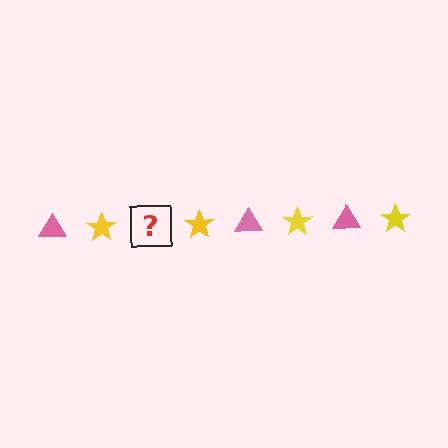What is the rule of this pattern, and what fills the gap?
The rule is that the pattern alternates between pink triangle and yellow star. The gap should be filled with a pink triangle.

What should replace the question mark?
The question mark should be replaced with a pink triangle.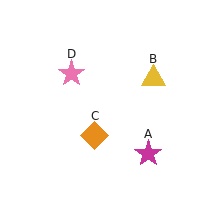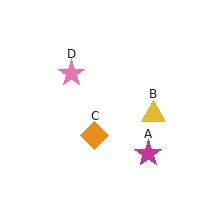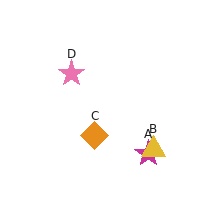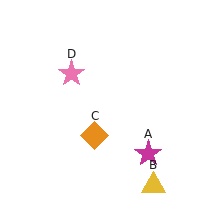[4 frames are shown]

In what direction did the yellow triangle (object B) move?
The yellow triangle (object B) moved down.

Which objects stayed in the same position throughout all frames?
Magenta star (object A) and orange diamond (object C) and pink star (object D) remained stationary.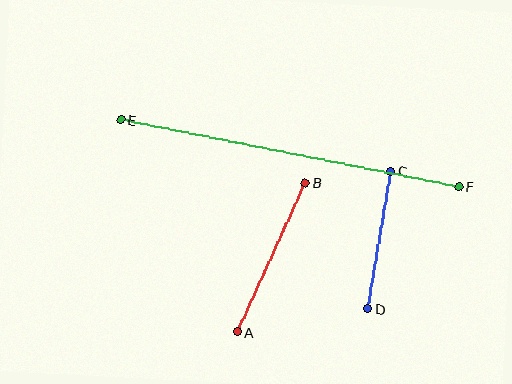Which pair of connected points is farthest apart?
Points E and F are farthest apart.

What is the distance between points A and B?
The distance is approximately 164 pixels.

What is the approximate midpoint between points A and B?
The midpoint is at approximately (271, 257) pixels.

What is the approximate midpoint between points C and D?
The midpoint is at approximately (379, 240) pixels.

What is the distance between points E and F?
The distance is approximately 345 pixels.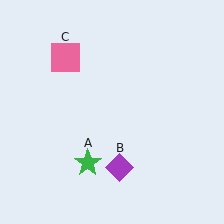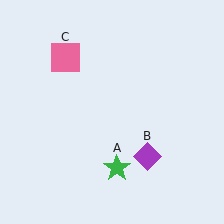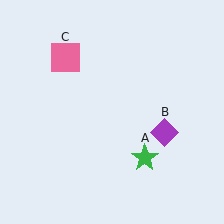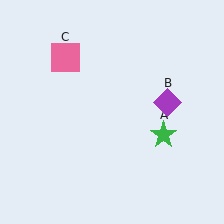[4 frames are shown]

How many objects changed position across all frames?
2 objects changed position: green star (object A), purple diamond (object B).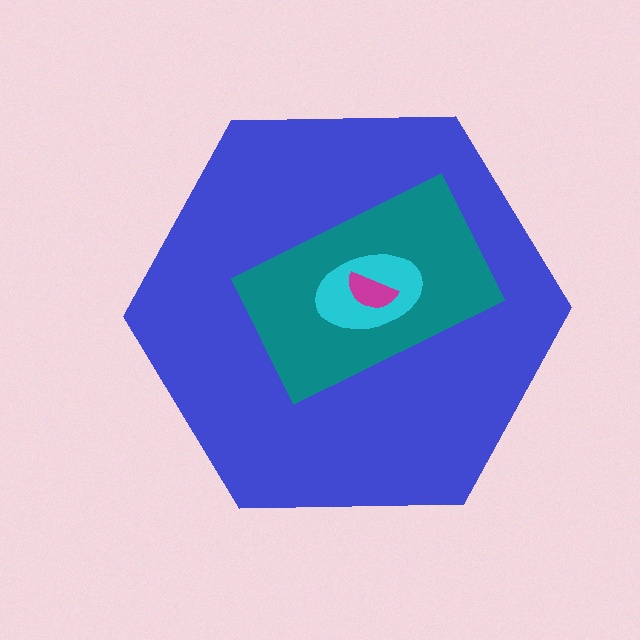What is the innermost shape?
The magenta semicircle.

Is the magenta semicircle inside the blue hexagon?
Yes.